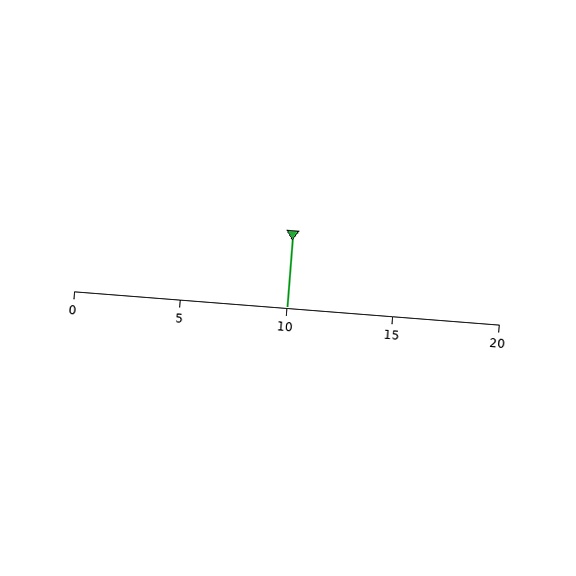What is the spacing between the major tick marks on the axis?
The major ticks are spaced 5 apart.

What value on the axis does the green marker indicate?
The marker indicates approximately 10.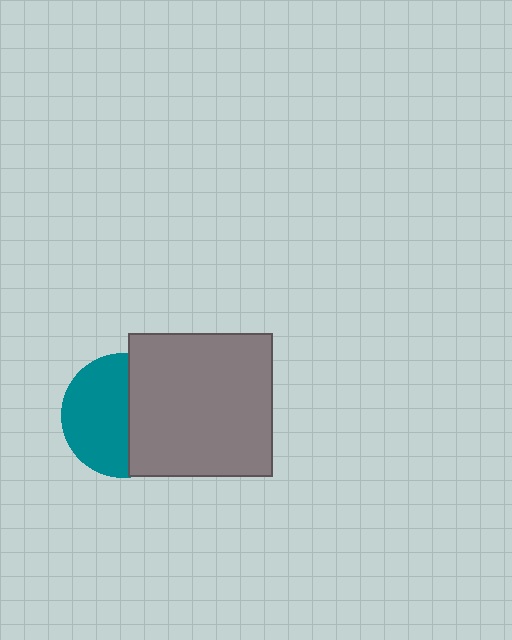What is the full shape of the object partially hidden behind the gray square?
The partially hidden object is a teal circle.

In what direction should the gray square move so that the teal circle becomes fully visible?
The gray square should move right. That is the shortest direction to clear the overlap and leave the teal circle fully visible.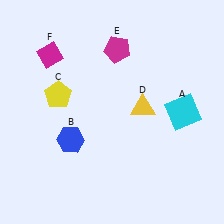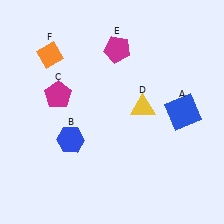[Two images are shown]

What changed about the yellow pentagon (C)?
In Image 1, C is yellow. In Image 2, it changed to magenta.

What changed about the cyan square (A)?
In Image 1, A is cyan. In Image 2, it changed to blue.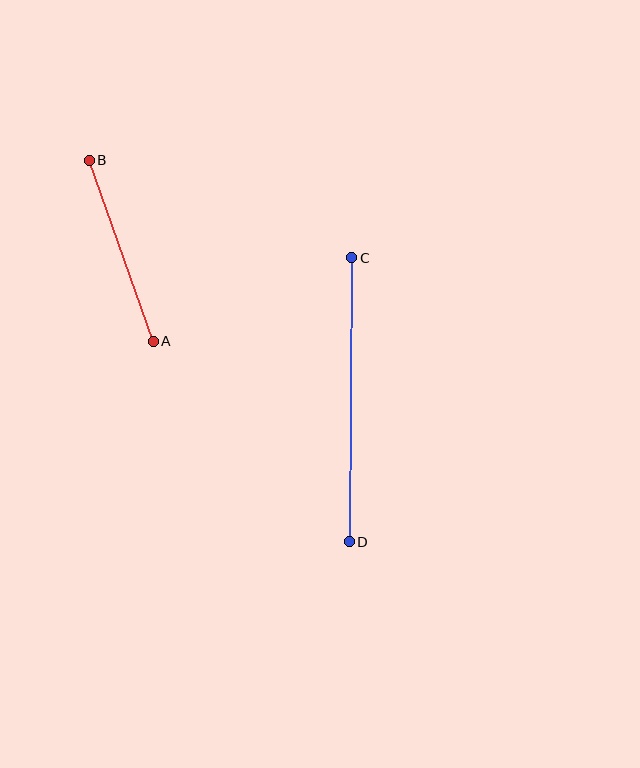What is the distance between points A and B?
The distance is approximately 192 pixels.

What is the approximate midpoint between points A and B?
The midpoint is at approximately (121, 251) pixels.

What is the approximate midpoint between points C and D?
The midpoint is at approximately (351, 400) pixels.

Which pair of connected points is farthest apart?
Points C and D are farthest apart.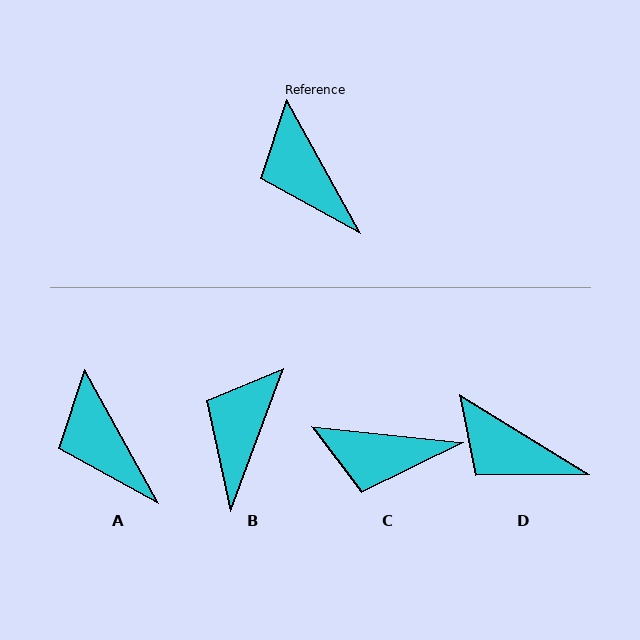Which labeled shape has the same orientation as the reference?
A.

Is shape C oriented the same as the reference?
No, it is off by about 55 degrees.